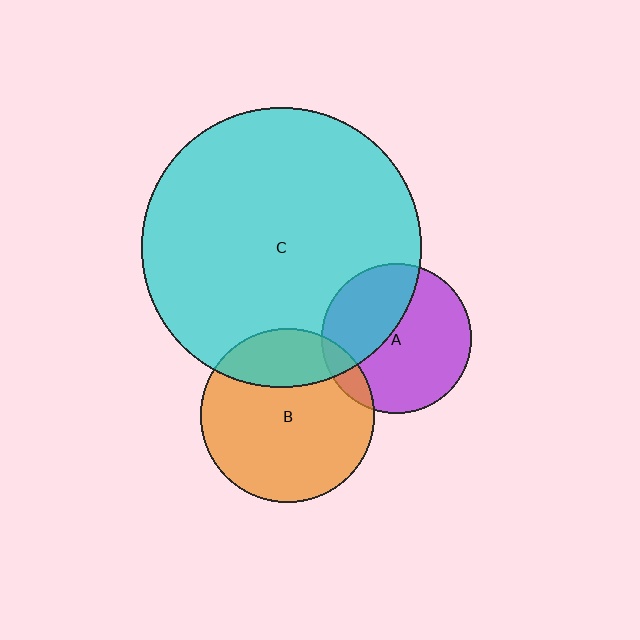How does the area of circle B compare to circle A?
Approximately 1.3 times.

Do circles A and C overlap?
Yes.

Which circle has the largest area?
Circle C (cyan).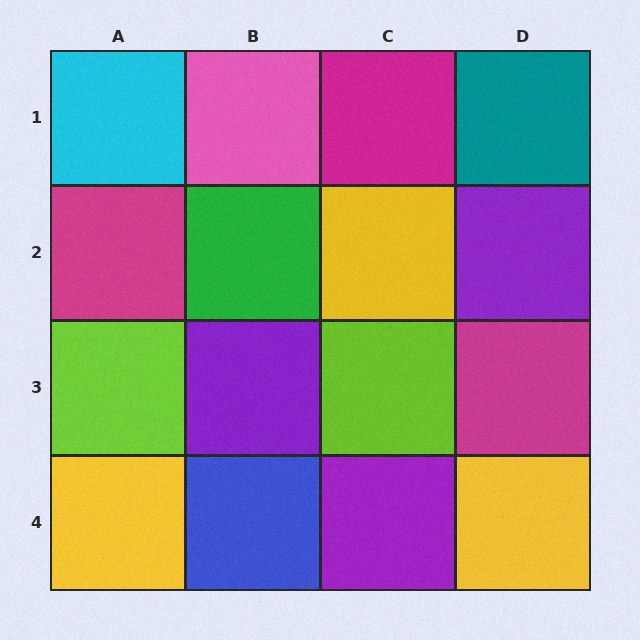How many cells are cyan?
1 cell is cyan.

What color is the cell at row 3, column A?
Lime.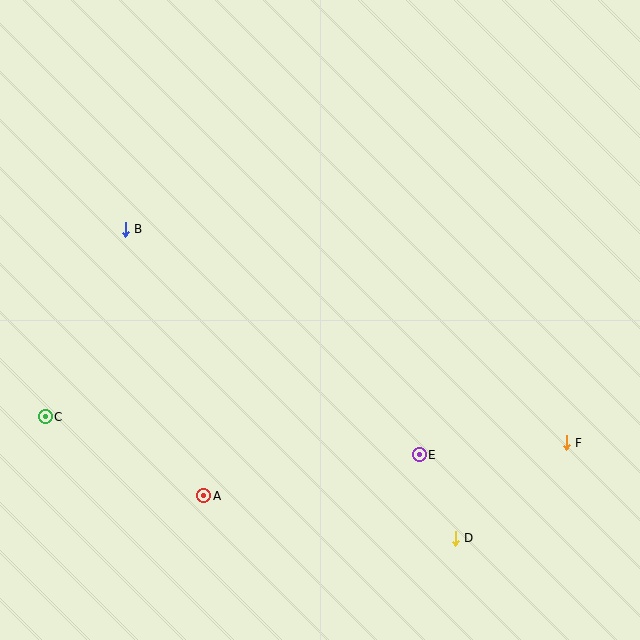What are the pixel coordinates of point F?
Point F is at (566, 443).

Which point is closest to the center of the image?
Point E at (419, 455) is closest to the center.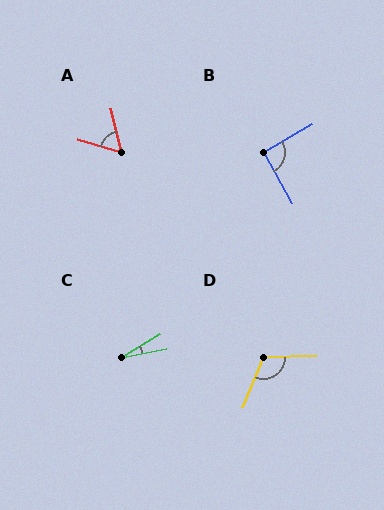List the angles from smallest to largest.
C (20°), A (60°), B (92°), D (115°).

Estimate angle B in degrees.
Approximately 92 degrees.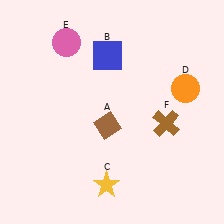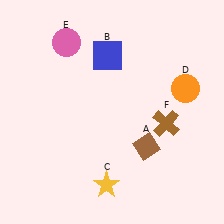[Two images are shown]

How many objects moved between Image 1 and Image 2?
1 object moved between the two images.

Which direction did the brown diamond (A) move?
The brown diamond (A) moved right.